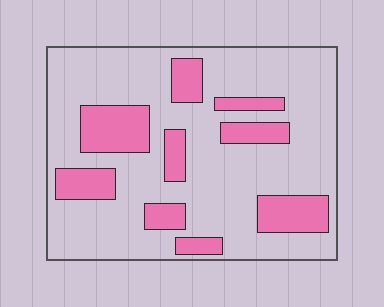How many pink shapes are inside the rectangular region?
9.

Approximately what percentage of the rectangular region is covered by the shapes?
Approximately 25%.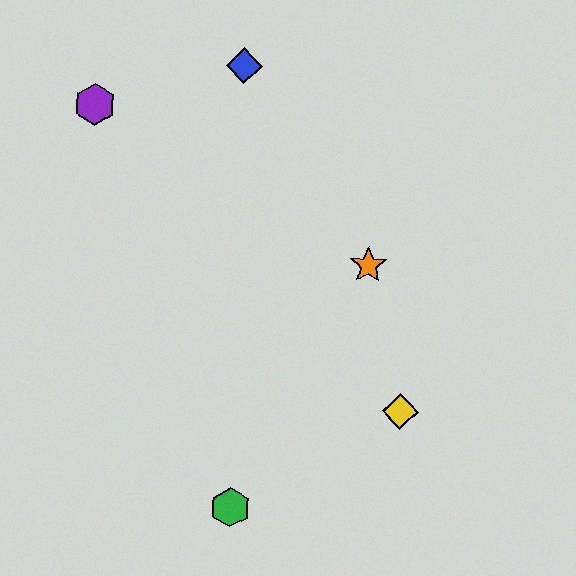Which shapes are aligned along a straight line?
The red circle, the green hexagon, the orange star are aligned along a straight line.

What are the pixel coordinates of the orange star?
The orange star is at (368, 265).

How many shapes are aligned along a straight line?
3 shapes (the red circle, the green hexagon, the orange star) are aligned along a straight line.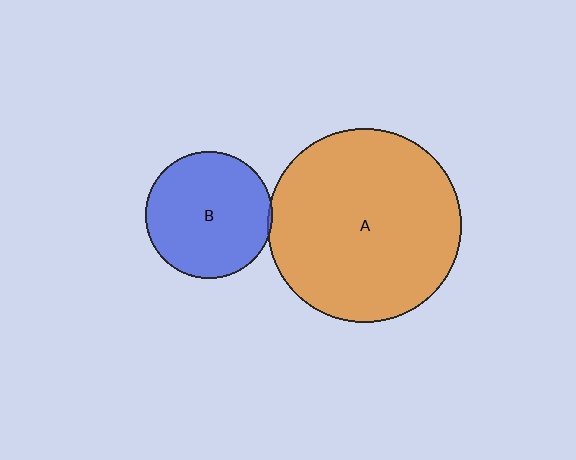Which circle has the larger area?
Circle A (orange).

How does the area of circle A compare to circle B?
Approximately 2.3 times.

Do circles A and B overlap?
Yes.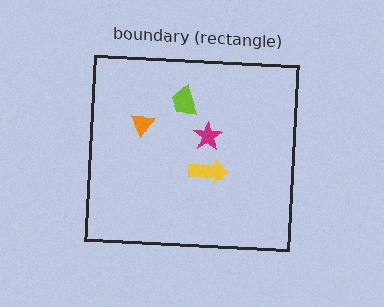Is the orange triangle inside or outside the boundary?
Inside.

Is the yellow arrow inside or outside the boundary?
Inside.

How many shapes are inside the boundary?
4 inside, 0 outside.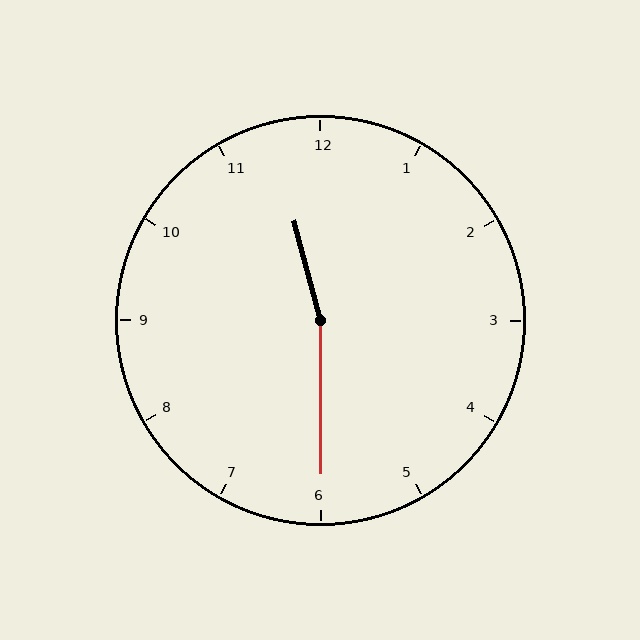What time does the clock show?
11:30.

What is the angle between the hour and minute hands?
Approximately 165 degrees.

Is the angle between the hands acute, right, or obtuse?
It is obtuse.